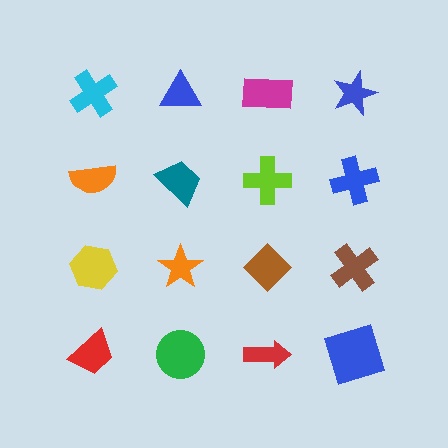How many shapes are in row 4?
4 shapes.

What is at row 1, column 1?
A cyan cross.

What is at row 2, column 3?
A lime cross.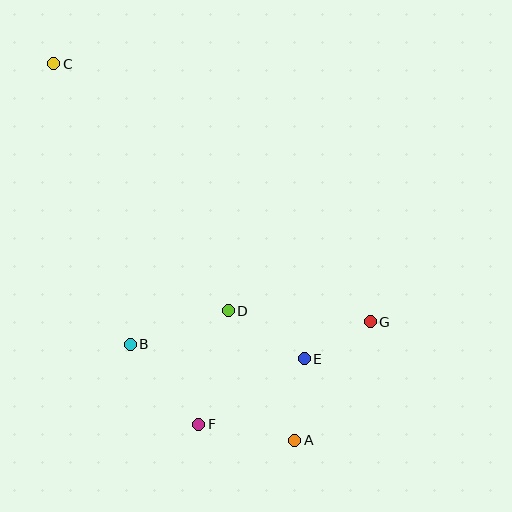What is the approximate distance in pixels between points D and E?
The distance between D and E is approximately 90 pixels.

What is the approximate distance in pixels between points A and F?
The distance between A and F is approximately 98 pixels.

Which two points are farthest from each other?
Points A and C are farthest from each other.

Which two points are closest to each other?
Points E and G are closest to each other.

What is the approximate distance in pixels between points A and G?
The distance between A and G is approximately 140 pixels.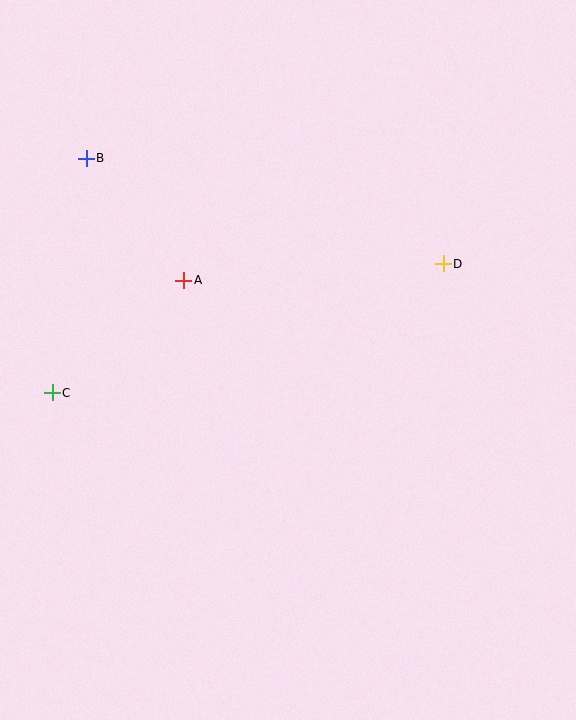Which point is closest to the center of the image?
Point A at (184, 280) is closest to the center.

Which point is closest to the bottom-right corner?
Point D is closest to the bottom-right corner.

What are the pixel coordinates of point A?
Point A is at (184, 280).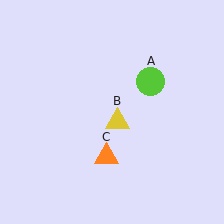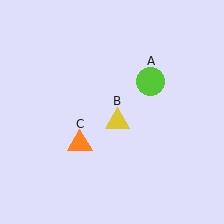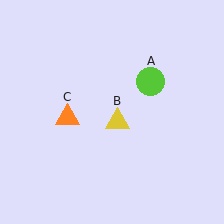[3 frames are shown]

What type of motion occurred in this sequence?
The orange triangle (object C) rotated clockwise around the center of the scene.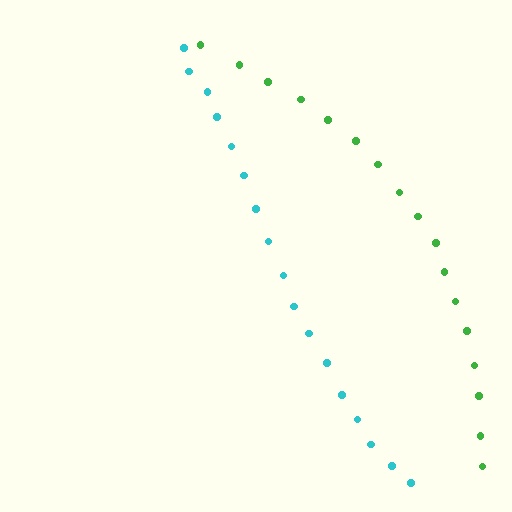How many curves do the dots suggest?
There are 2 distinct paths.